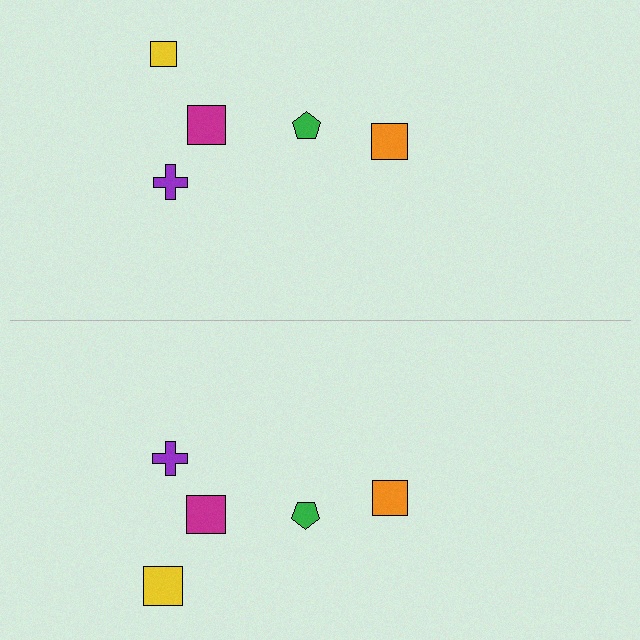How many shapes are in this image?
There are 10 shapes in this image.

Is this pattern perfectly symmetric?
No, the pattern is not perfectly symmetric. The yellow square on the bottom side has a different size than its mirror counterpart.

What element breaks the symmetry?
The yellow square on the bottom side has a different size than its mirror counterpart.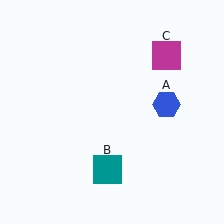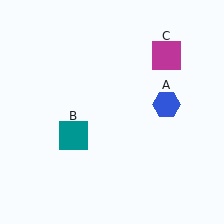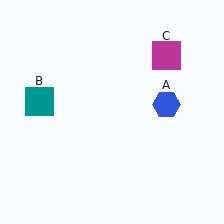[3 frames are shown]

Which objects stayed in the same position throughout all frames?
Blue hexagon (object A) and magenta square (object C) remained stationary.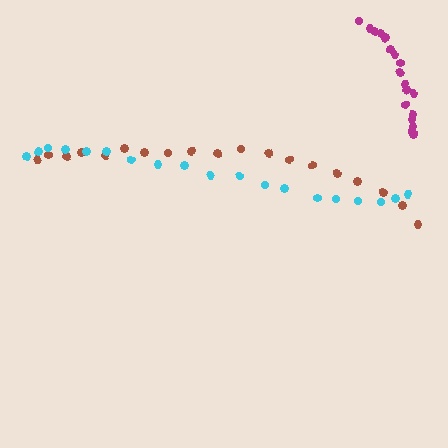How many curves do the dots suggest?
There are 3 distinct paths.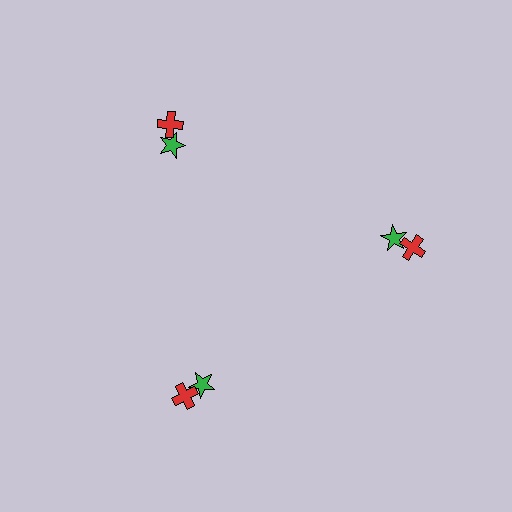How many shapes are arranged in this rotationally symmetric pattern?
There are 6 shapes, arranged in 3 groups of 2.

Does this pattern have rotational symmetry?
Yes, this pattern has 3-fold rotational symmetry. It looks the same after rotating 120 degrees around the center.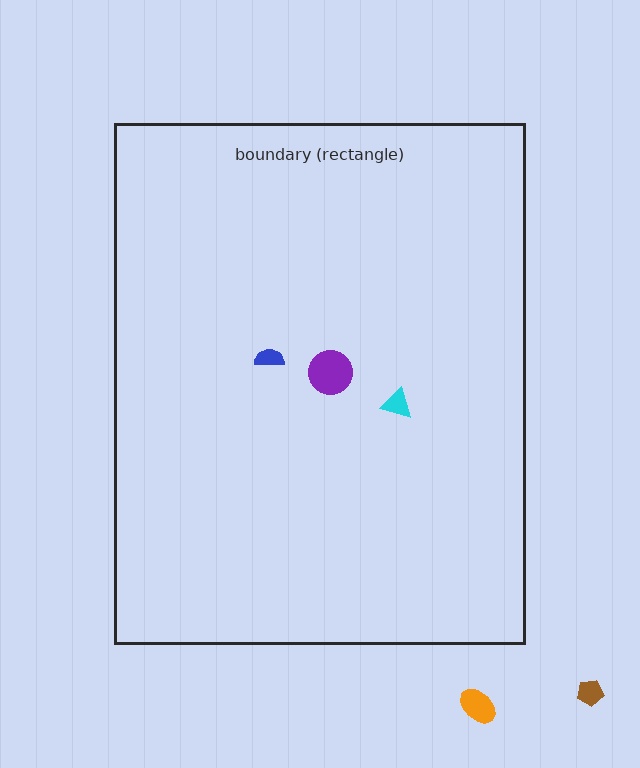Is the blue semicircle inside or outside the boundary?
Inside.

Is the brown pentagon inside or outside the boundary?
Outside.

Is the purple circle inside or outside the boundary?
Inside.